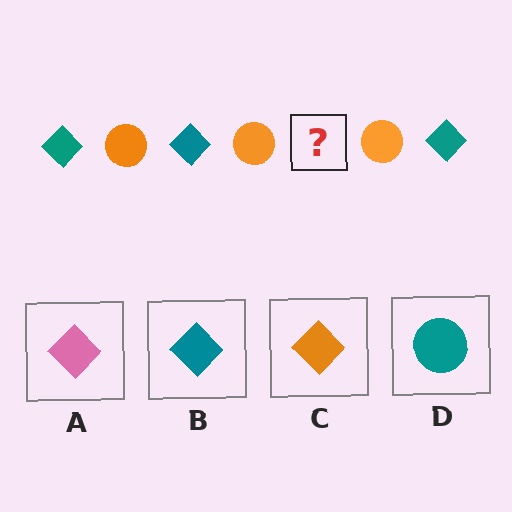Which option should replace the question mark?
Option B.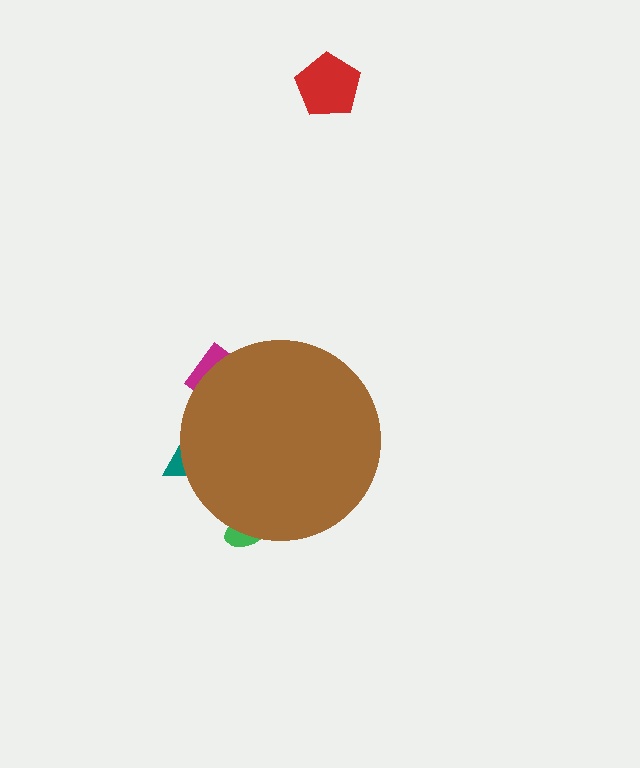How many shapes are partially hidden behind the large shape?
3 shapes are partially hidden.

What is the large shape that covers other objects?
A brown circle.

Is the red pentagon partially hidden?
No, the red pentagon is fully visible.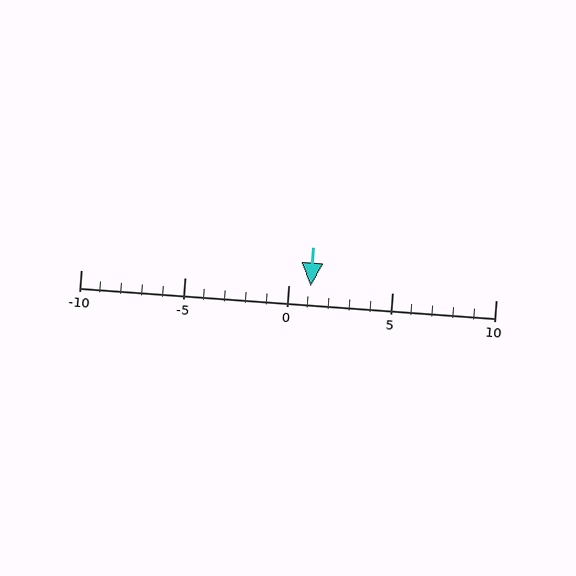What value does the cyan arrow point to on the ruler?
The cyan arrow points to approximately 1.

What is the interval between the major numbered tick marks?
The major tick marks are spaced 5 units apart.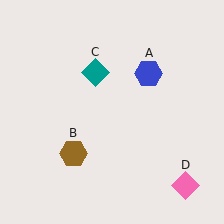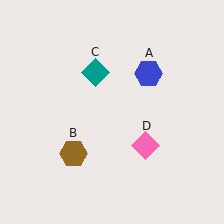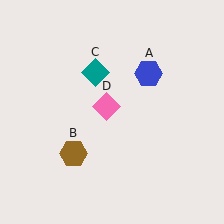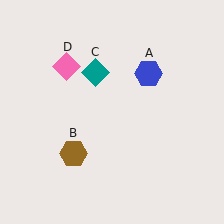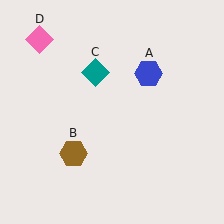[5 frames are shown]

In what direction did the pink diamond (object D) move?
The pink diamond (object D) moved up and to the left.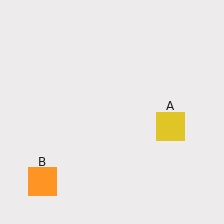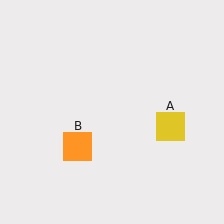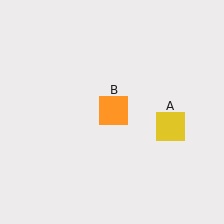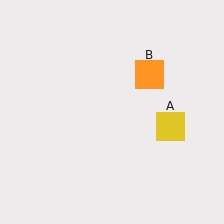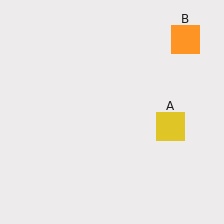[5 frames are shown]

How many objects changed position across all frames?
1 object changed position: orange square (object B).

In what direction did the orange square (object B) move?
The orange square (object B) moved up and to the right.